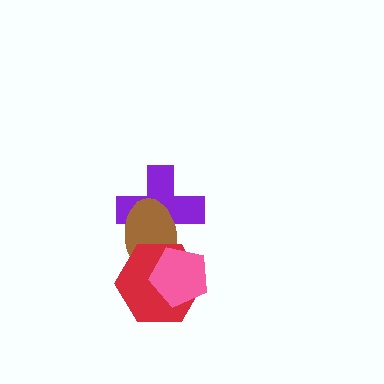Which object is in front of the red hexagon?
The pink pentagon is in front of the red hexagon.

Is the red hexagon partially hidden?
Yes, it is partially covered by another shape.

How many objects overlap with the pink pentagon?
2 objects overlap with the pink pentagon.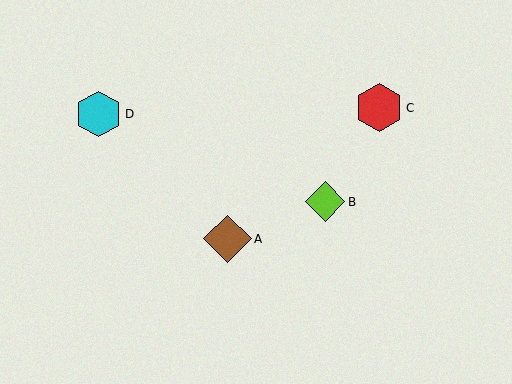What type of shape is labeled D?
Shape D is a cyan hexagon.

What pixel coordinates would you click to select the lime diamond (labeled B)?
Click at (325, 202) to select the lime diamond B.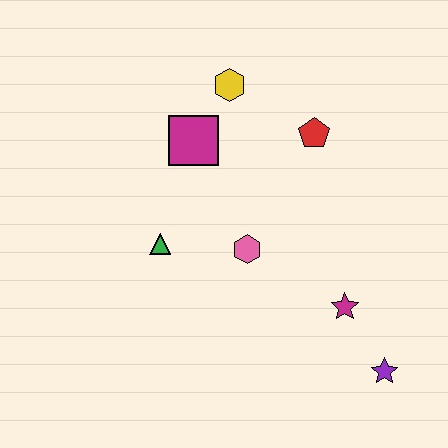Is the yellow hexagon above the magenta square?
Yes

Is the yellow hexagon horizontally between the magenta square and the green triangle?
No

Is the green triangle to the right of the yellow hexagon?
No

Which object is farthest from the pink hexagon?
The purple star is farthest from the pink hexagon.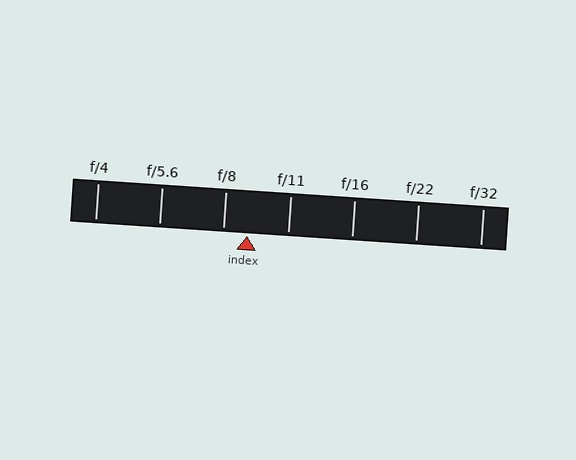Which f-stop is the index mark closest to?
The index mark is closest to f/8.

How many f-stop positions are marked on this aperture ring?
There are 7 f-stop positions marked.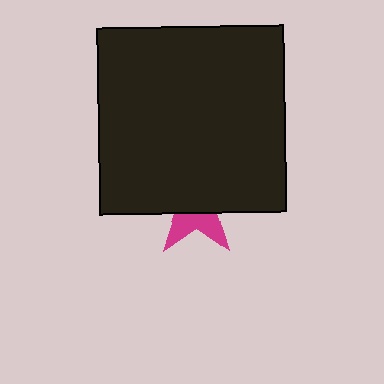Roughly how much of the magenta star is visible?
A small part of it is visible (roughly 37%).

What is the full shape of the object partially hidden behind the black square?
The partially hidden object is a magenta star.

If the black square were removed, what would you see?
You would see the complete magenta star.